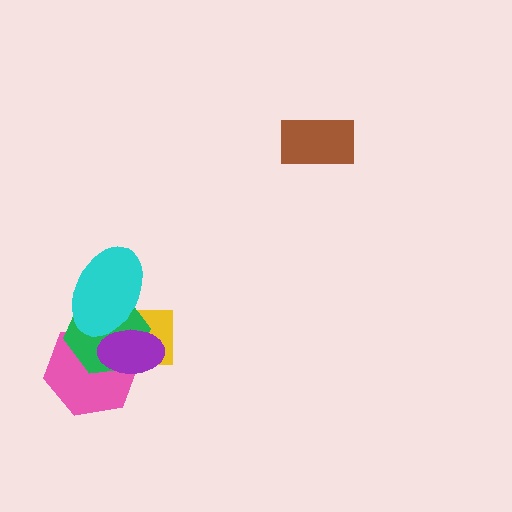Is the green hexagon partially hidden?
Yes, it is partially covered by another shape.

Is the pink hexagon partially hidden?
Yes, it is partially covered by another shape.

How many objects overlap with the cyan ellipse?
4 objects overlap with the cyan ellipse.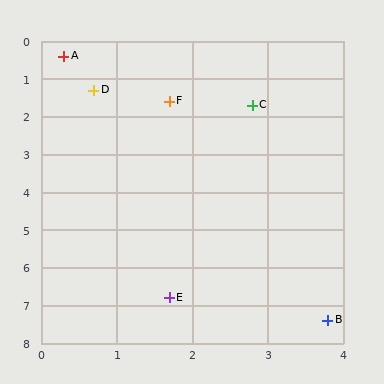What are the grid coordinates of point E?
Point E is at approximately (1.7, 6.8).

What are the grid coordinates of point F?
Point F is at approximately (1.7, 1.6).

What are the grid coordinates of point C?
Point C is at approximately (2.8, 1.7).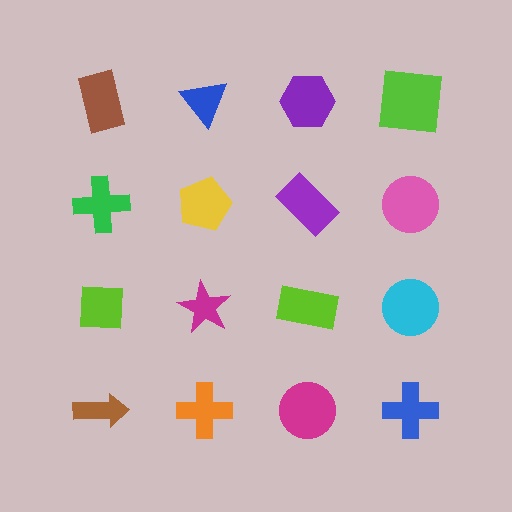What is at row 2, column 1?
A green cross.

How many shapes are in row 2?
4 shapes.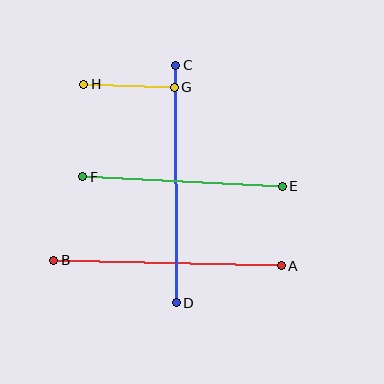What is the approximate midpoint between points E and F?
The midpoint is at approximately (182, 182) pixels.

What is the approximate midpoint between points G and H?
The midpoint is at approximately (129, 86) pixels.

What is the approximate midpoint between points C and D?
The midpoint is at approximately (176, 184) pixels.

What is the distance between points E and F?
The distance is approximately 200 pixels.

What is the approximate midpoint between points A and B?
The midpoint is at approximately (168, 263) pixels.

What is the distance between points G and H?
The distance is approximately 90 pixels.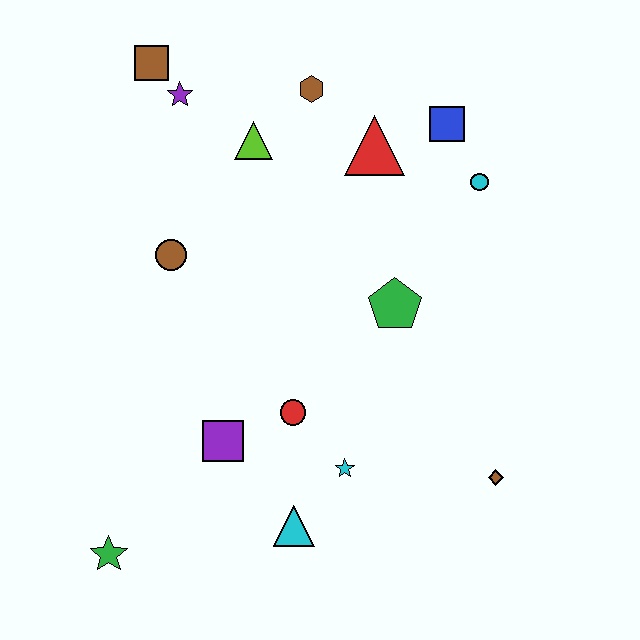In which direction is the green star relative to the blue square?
The green star is below the blue square.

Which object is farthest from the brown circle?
The brown diamond is farthest from the brown circle.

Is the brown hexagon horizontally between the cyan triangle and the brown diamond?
Yes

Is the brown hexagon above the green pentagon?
Yes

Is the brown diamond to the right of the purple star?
Yes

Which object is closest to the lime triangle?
The brown hexagon is closest to the lime triangle.